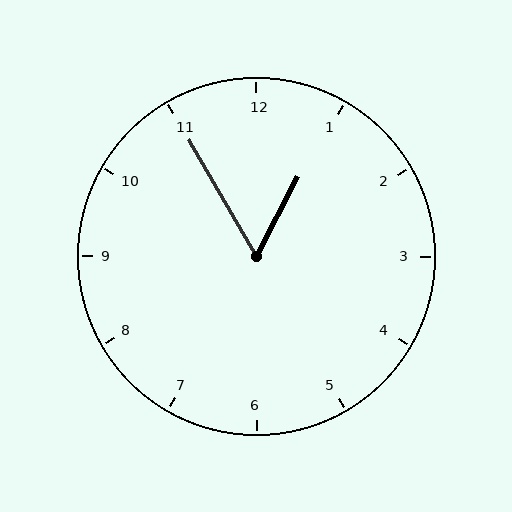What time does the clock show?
12:55.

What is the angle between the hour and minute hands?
Approximately 58 degrees.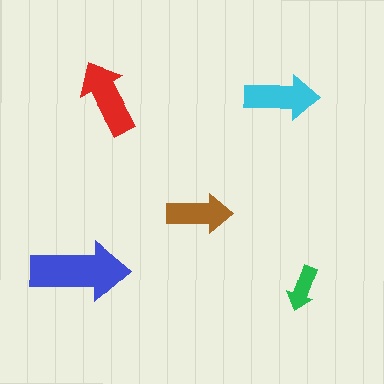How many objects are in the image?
There are 5 objects in the image.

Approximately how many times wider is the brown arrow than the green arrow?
About 1.5 times wider.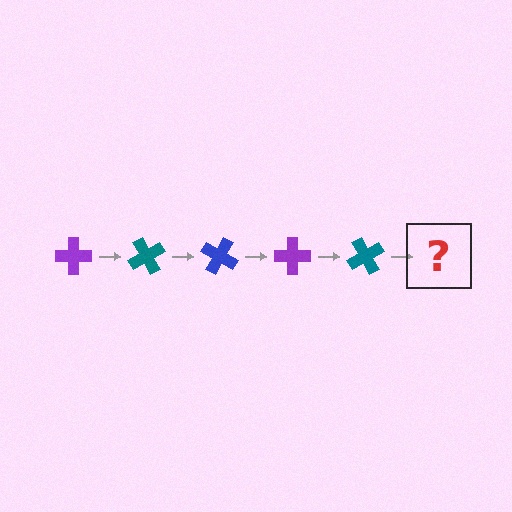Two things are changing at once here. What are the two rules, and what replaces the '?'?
The two rules are that it rotates 60 degrees each step and the color cycles through purple, teal, and blue. The '?' should be a blue cross, rotated 300 degrees from the start.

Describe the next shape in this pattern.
It should be a blue cross, rotated 300 degrees from the start.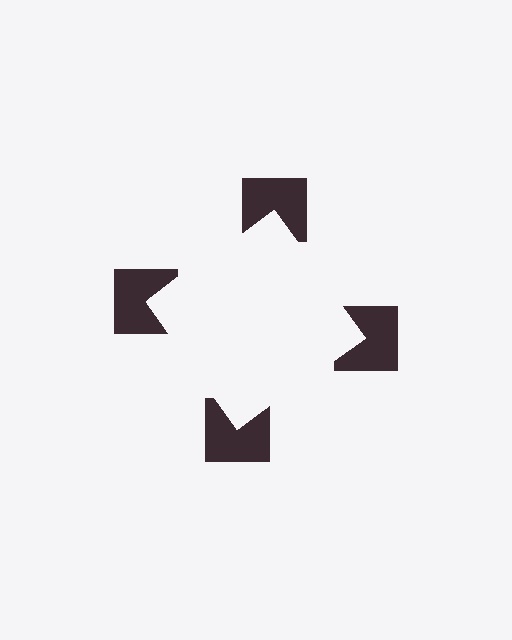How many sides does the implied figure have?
4 sides.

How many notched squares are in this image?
There are 4 — one at each vertex of the illusory square.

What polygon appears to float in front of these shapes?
An illusory square — its edges are inferred from the aligned wedge cuts in the notched squares, not physically drawn.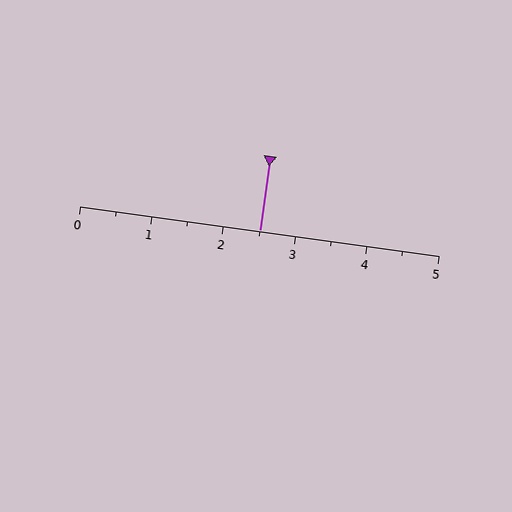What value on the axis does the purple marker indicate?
The marker indicates approximately 2.5.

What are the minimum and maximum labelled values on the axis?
The axis runs from 0 to 5.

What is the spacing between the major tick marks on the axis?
The major ticks are spaced 1 apart.